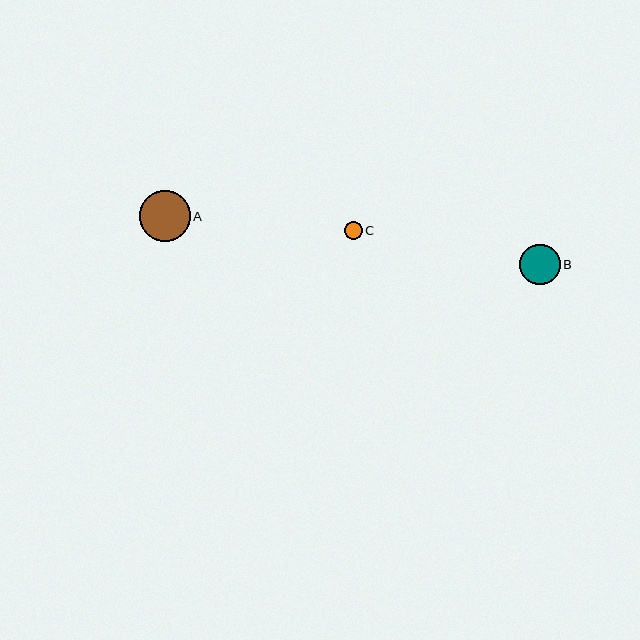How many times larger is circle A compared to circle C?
Circle A is approximately 2.8 times the size of circle C.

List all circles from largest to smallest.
From largest to smallest: A, B, C.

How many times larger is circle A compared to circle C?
Circle A is approximately 2.8 times the size of circle C.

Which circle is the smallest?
Circle C is the smallest with a size of approximately 18 pixels.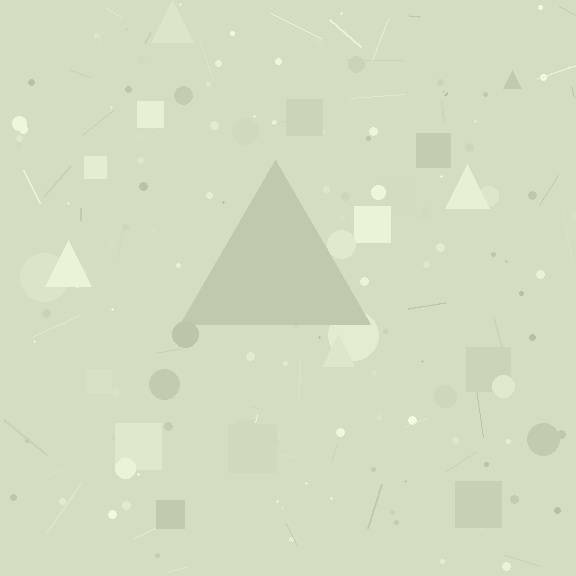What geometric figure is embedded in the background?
A triangle is embedded in the background.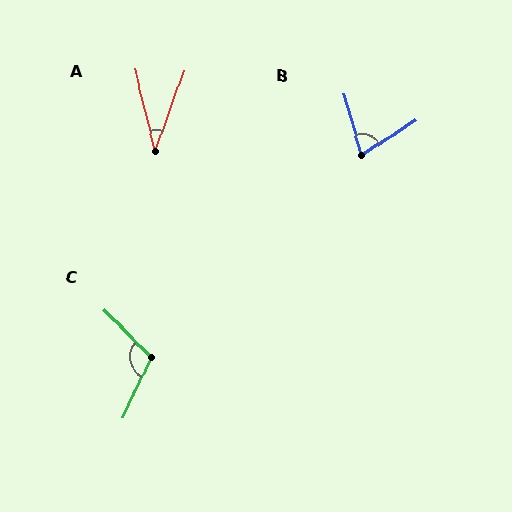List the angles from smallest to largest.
A (34°), B (72°), C (109°).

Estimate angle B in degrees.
Approximately 72 degrees.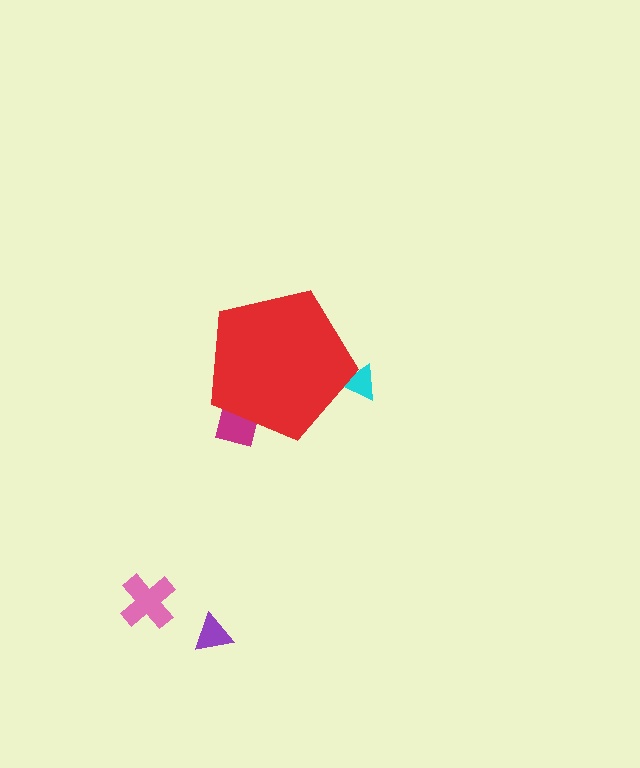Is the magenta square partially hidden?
Yes, the magenta square is partially hidden behind the red pentagon.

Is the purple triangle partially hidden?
No, the purple triangle is fully visible.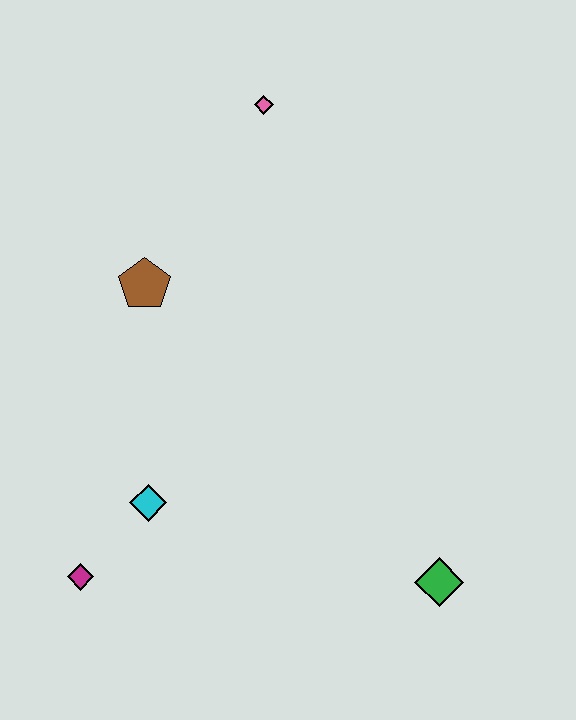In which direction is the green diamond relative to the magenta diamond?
The green diamond is to the right of the magenta diamond.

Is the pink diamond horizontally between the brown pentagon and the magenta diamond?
No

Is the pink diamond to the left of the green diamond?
Yes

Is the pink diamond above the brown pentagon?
Yes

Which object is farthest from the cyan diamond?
The pink diamond is farthest from the cyan diamond.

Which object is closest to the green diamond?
The cyan diamond is closest to the green diamond.